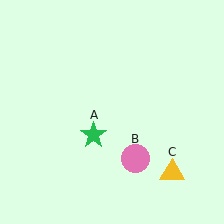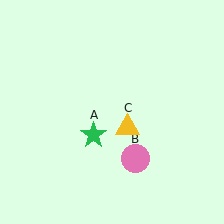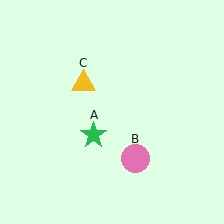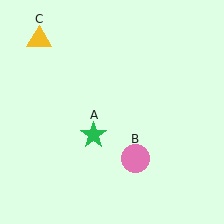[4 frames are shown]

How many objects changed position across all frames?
1 object changed position: yellow triangle (object C).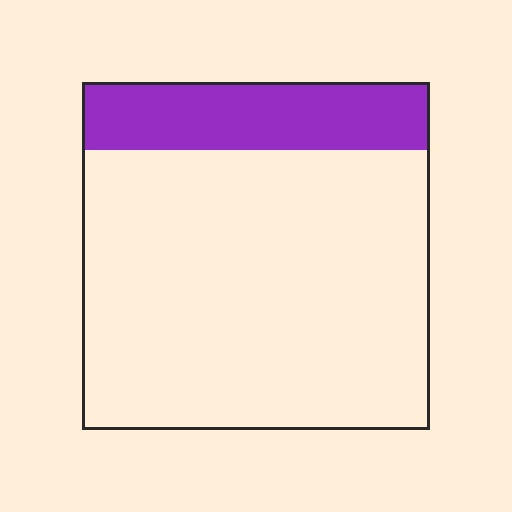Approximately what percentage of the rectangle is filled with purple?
Approximately 20%.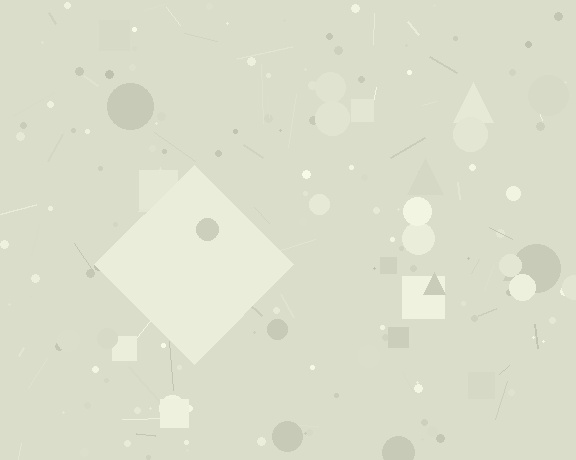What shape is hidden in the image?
A diamond is hidden in the image.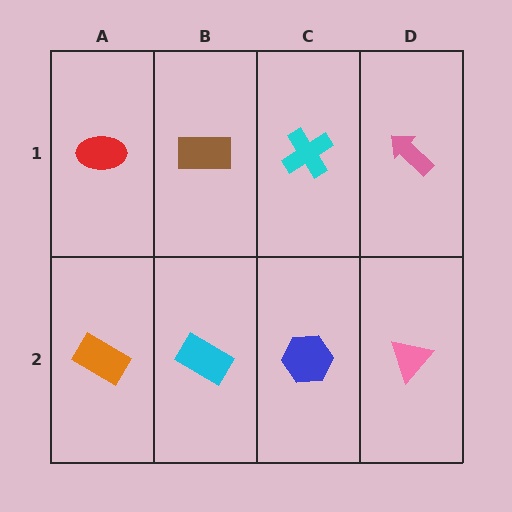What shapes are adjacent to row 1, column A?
An orange rectangle (row 2, column A), a brown rectangle (row 1, column B).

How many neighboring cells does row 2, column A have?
2.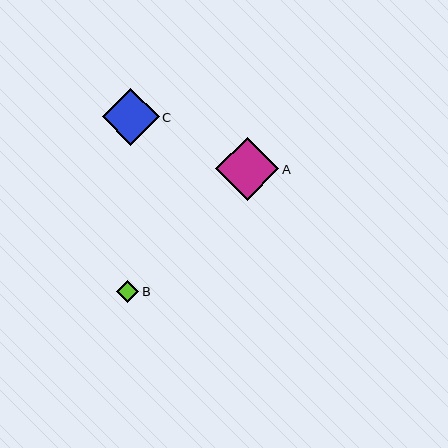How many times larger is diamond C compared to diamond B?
Diamond C is approximately 2.6 times the size of diamond B.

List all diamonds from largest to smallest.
From largest to smallest: A, C, B.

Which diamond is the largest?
Diamond A is the largest with a size of approximately 63 pixels.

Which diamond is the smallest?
Diamond B is the smallest with a size of approximately 22 pixels.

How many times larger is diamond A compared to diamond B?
Diamond A is approximately 2.9 times the size of diamond B.